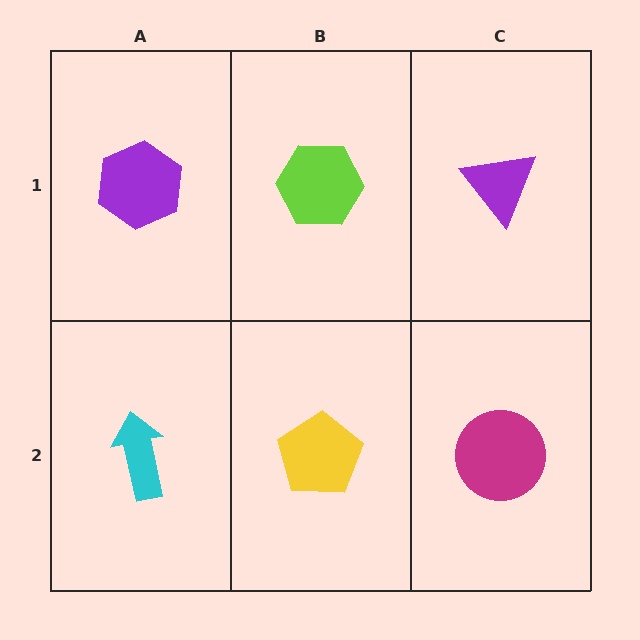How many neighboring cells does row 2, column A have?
2.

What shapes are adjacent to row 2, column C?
A purple triangle (row 1, column C), a yellow pentagon (row 2, column B).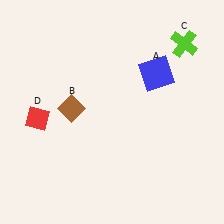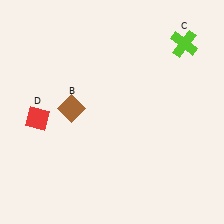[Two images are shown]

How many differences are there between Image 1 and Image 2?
There is 1 difference between the two images.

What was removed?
The blue square (A) was removed in Image 2.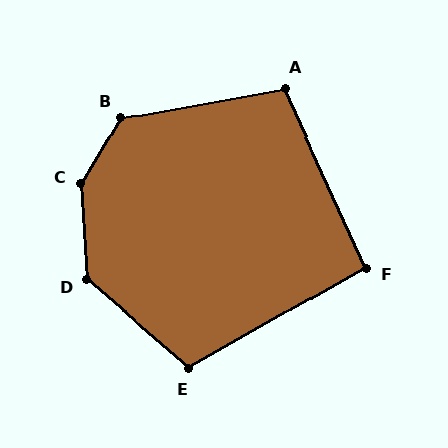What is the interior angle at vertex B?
Approximately 131 degrees (obtuse).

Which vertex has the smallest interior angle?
F, at approximately 95 degrees.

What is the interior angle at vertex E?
Approximately 110 degrees (obtuse).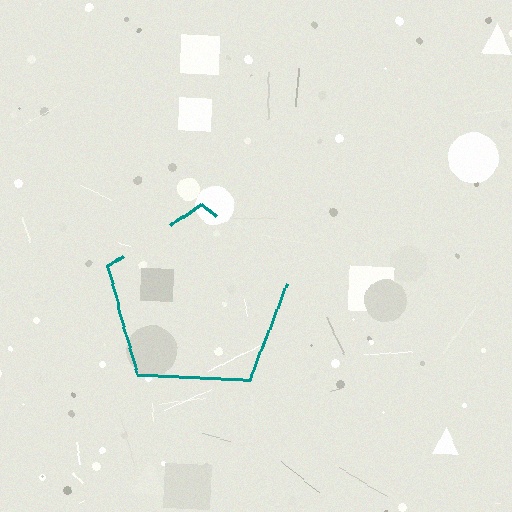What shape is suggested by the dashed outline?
The dashed outline suggests a pentagon.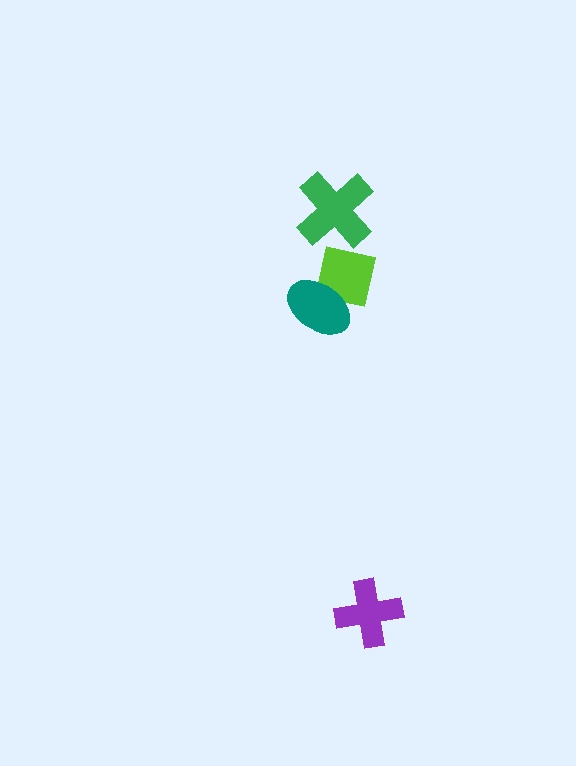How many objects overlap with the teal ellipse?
1 object overlaps with the teal ellipse.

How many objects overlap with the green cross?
1 object overlaps with the green cross.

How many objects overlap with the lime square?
2 objects overlap with the lime square.